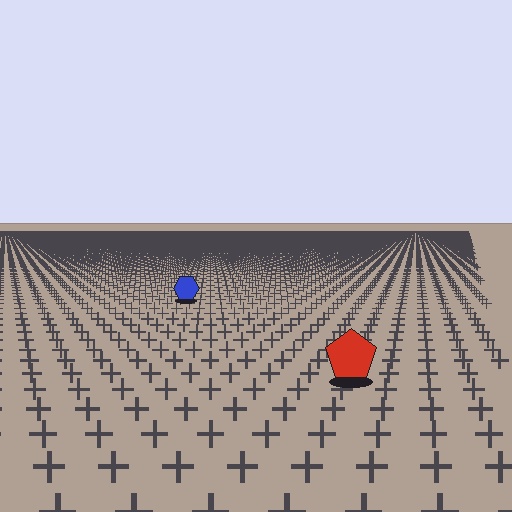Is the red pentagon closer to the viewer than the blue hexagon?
Yes. The red pentagon is closer — you can tell from the texture gradient: the ground texture is coarser near it.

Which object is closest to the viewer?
The red pentagon is closest. The texture marks near it are larger and more spread out.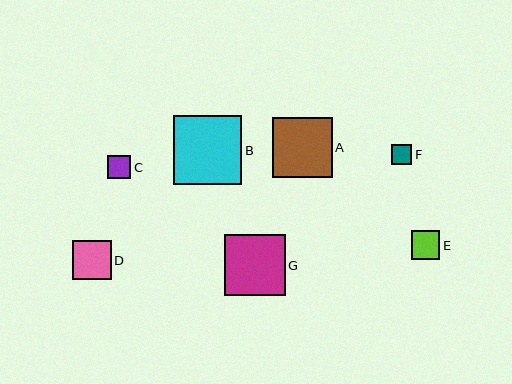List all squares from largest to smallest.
From largest to smallest: B, G, A, D, E, C, F.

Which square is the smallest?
Square F is the smallest with a size of approximately 20 pixels.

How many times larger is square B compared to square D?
Square B is approximately 1.8 times the size of square D.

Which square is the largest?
Square B is the largest with a size of approximately 69 pixels.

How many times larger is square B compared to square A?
Square B is approximately 1.1 times the size of square A.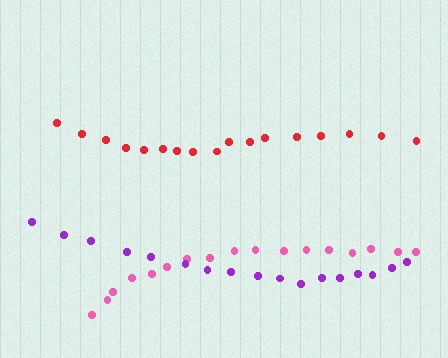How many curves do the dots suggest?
There are 3 distinct paths.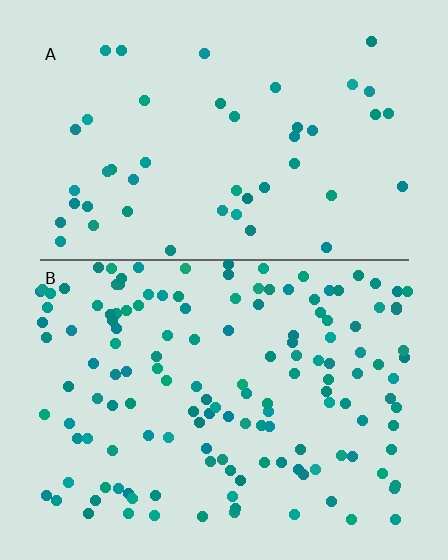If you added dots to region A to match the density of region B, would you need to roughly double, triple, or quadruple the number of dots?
Approximately triple.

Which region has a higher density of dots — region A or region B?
B (the bottom).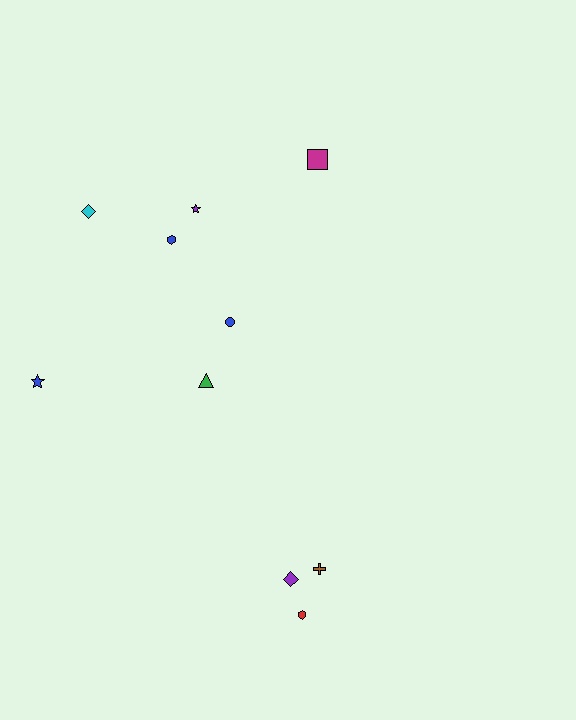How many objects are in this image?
There are 10 objects.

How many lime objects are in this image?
There are no lime objects.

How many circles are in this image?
There is 1 circle.